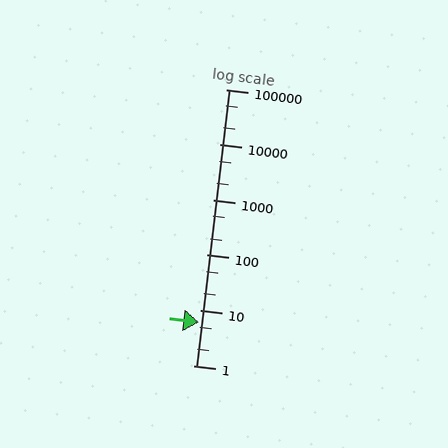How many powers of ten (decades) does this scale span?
The scale spans 5 decades, from 1 to 100000.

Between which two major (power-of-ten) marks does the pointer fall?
The pointer is between 1 and 10.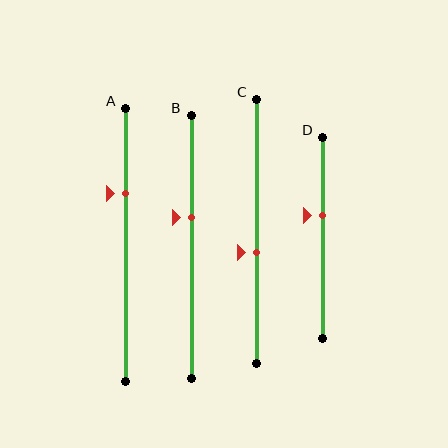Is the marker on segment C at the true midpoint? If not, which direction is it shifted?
No, the marker on segment C is shifted downward by about 8% of the segment length.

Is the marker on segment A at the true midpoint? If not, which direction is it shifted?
No, the marker on segment A is shifted upward by about 19% of the segment length.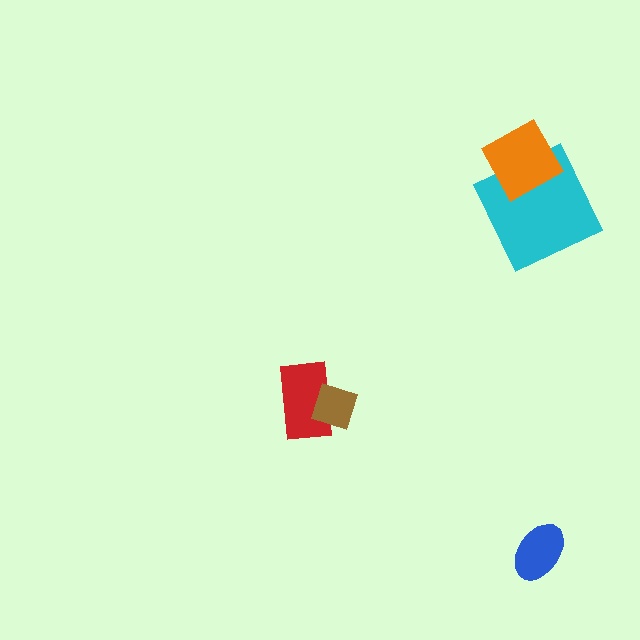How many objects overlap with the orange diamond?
1 object overlaps with the orange diamond.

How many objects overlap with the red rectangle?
1 object overlaps with the red rectangle.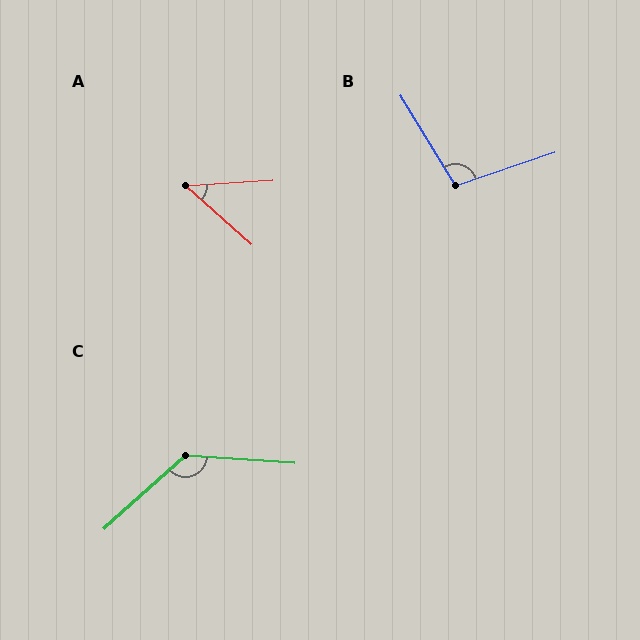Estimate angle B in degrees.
Approximately 103 degrees.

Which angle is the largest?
C, at approximately 134 degrees.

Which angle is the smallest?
A, at approximately 45 degrees.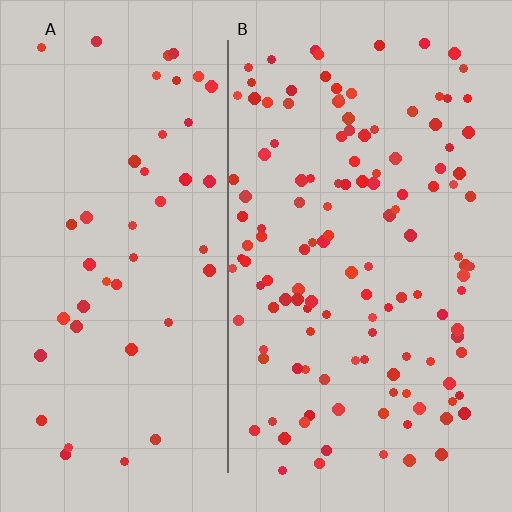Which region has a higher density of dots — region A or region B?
B (the right).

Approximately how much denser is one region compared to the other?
Approximately 2.8× — region B over region A.